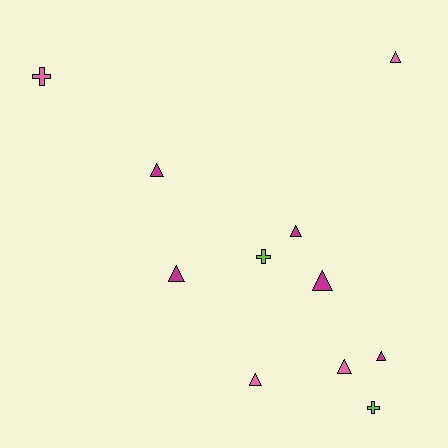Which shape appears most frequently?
Triangle, with 8 objects.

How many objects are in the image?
There are 11 objects.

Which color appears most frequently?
Magenta, with 5 objects.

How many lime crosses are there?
There are 2 lime crosses.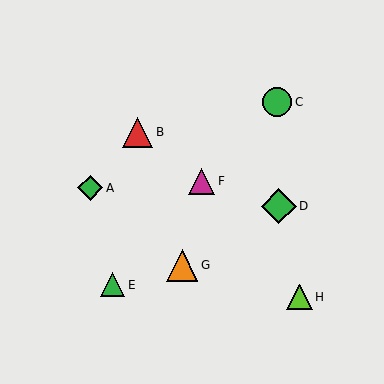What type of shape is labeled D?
Shape D is a green diamond.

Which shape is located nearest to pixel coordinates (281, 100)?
The green circle (labeled C) at (277, 102) is nearest to that location.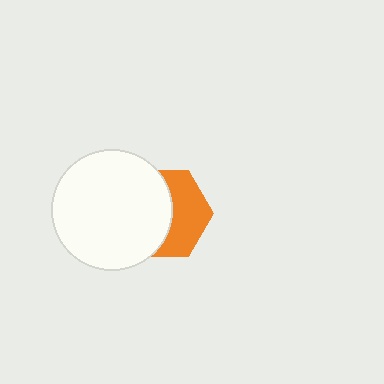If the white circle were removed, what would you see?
You would see the complete orange hexagon.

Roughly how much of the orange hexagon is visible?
About half of it is visible (roughly 45%).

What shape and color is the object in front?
The object in front is a white circle.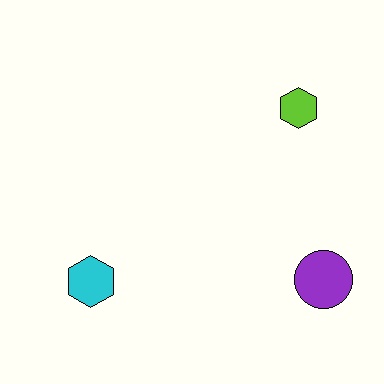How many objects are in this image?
There are 3 objects.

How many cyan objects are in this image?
There is 1 cyan object.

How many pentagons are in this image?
There are no pentagons.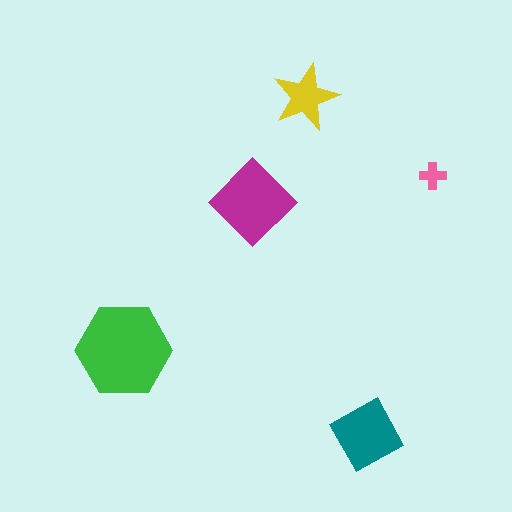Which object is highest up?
The yellow star is topmost.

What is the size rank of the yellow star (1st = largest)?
4th.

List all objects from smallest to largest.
The pink cross, the yellow star, the teal square, the magenta diamond, the green hexagon.